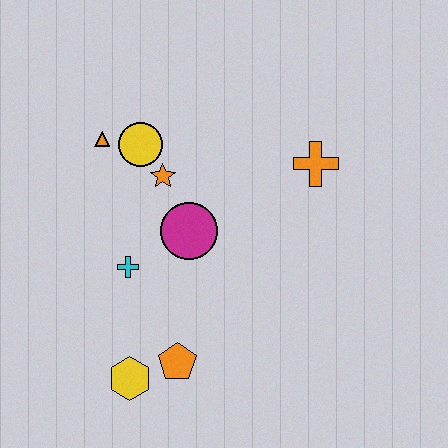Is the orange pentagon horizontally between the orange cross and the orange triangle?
Yes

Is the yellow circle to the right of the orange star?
No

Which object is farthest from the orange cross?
The yellow hexagon is farthest from the orange cross.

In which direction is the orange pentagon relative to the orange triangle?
The orange pentagon is below the orange triangle.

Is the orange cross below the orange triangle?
Yes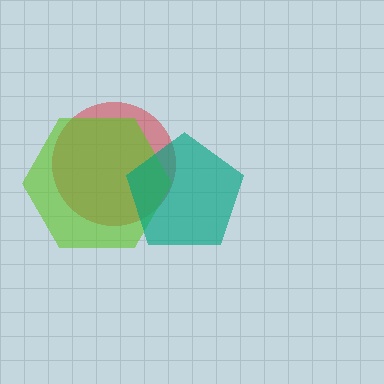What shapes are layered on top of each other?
The layered shapes are: a red circle, a lime hexagon, a teal pentagon.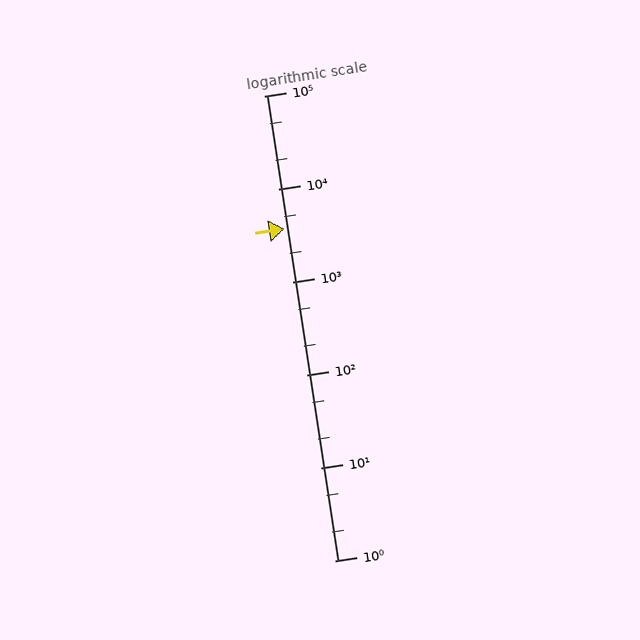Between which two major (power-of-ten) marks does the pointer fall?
The pointer is between 1000 and 10000.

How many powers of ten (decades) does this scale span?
The scale spans 5 decades, from 1 to 100000.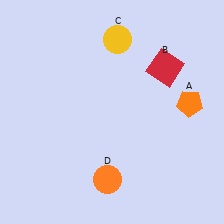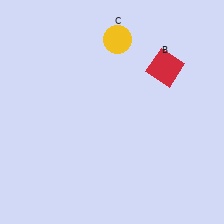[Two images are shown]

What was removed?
The orange circle (D), the orange pentagon (A) were removed in Image 2.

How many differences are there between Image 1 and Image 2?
There are 2 differences between the two images.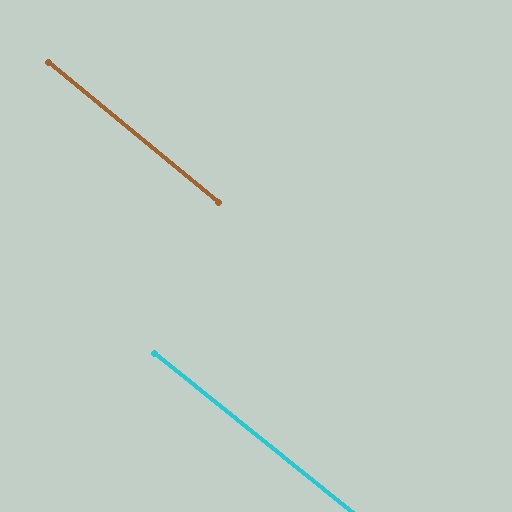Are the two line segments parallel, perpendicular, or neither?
Parallel — their directions differ by only 0.6°.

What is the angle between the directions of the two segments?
Approximately 1 degree.